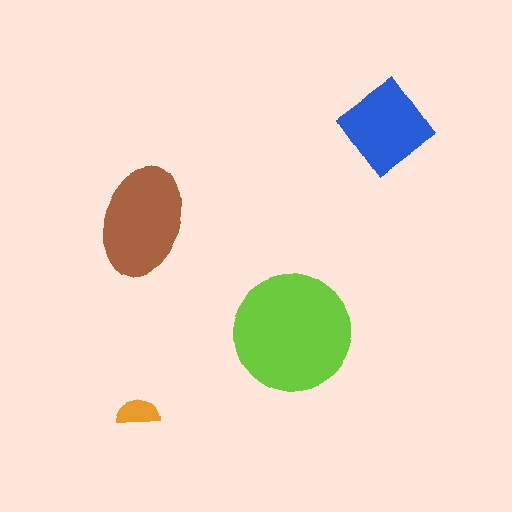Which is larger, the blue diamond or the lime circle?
The lime circle.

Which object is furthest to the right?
The blue diamond is rightmost.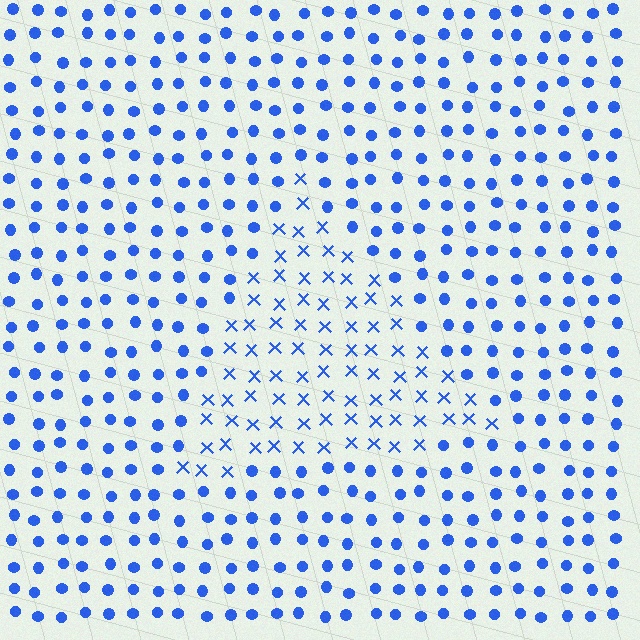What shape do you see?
I see a triangle.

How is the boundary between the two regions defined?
The boundary is defined by a change in element shape: X marks inside vs. circles outside. All elements share the same color and spacing.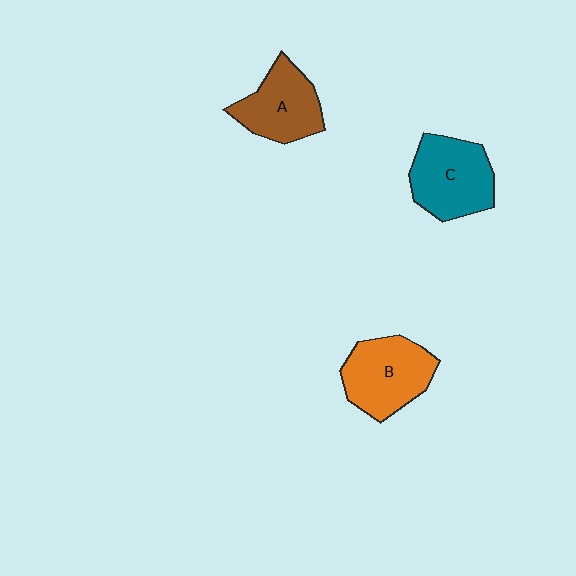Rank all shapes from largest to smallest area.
From largest to smallest: C (teal), B (orange), A (brown).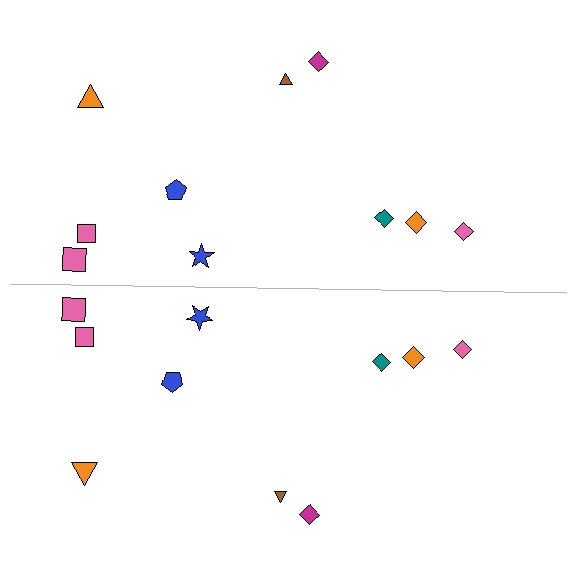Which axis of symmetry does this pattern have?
The pattern has a horizontal axis of symmetry running through the center of the image.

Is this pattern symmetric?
Yes, this pattern has bilateral (reflection) symmetry.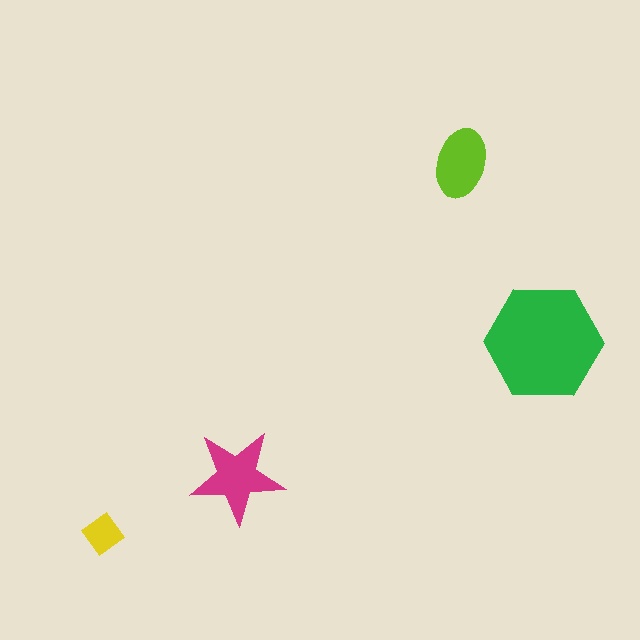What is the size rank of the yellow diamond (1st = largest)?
4th.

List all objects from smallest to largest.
The yellow diamond, the lime ellipse, the magenta star, the green hexagon.